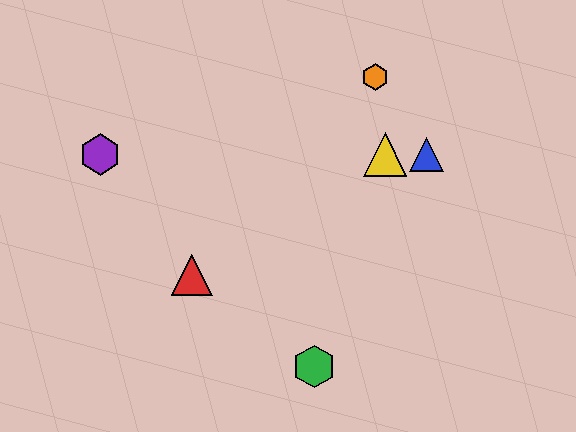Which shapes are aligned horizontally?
The blue triangle, the yellow triangle, the purple hexagon are aligned horizontally.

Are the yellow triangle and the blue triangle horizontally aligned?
Yes, both are at y≈155.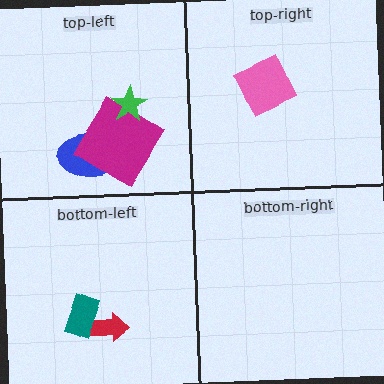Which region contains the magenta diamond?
The top-left region.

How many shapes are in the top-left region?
3.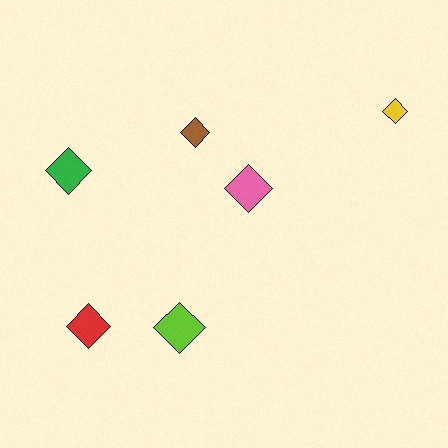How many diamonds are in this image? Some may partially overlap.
There are 6 diamonds.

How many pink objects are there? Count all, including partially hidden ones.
There is 1 pink object.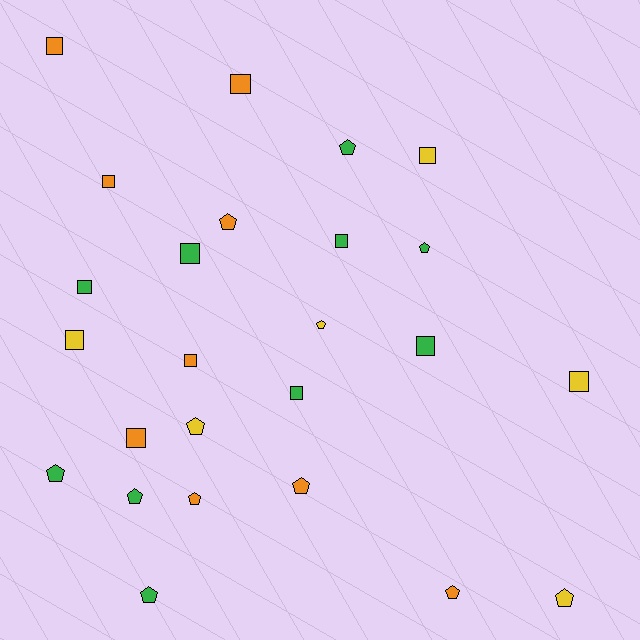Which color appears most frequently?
Green, with 10 objects.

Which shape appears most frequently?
Square, with 13 objects.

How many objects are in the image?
There are 25 objects.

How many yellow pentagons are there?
There are 3 yellow pentagons.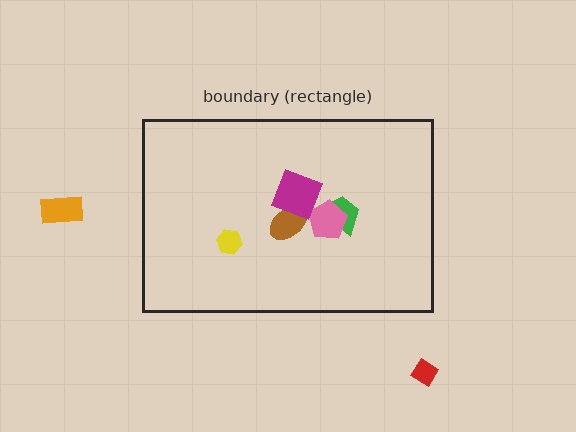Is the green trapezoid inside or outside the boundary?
Inside.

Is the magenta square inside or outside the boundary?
Inside.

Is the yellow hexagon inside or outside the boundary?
Inside.